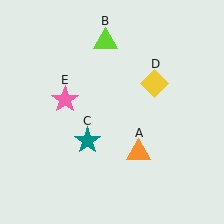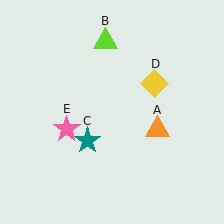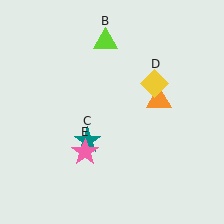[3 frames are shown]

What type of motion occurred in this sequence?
The orange triangle (object A), pink star (object E) rotated counterclockwise around the center of the scene.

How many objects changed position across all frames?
2 objects changed position: orange triangle (object A), pink star (object E).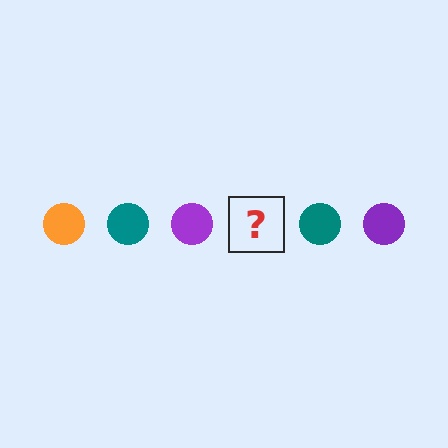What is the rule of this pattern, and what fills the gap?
The rule is that the pattern cycles through orange, teal, purple circles. The gap should be filled with an orange circle.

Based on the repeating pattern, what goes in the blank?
The blank should be an orange circle.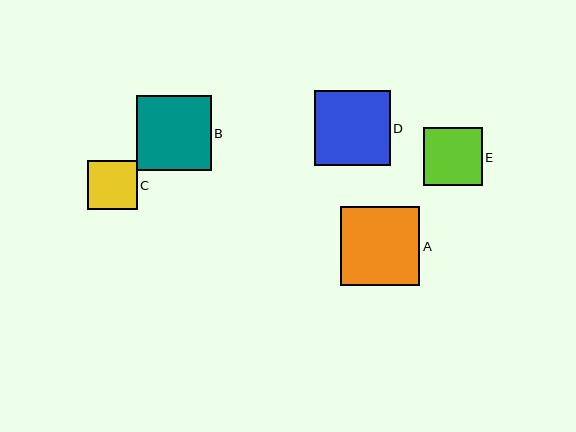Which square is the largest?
Square A is the largest with a size of approximately 79 pixels.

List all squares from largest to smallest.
From largest to smallest: A, D, B, E, C.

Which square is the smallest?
Square C is the smallest with a size of approximately 49 pixels.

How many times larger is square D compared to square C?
Square D is approximately 1.5 times the size of square C.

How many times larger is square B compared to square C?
Square B is approximately 1.5 times the size of square C.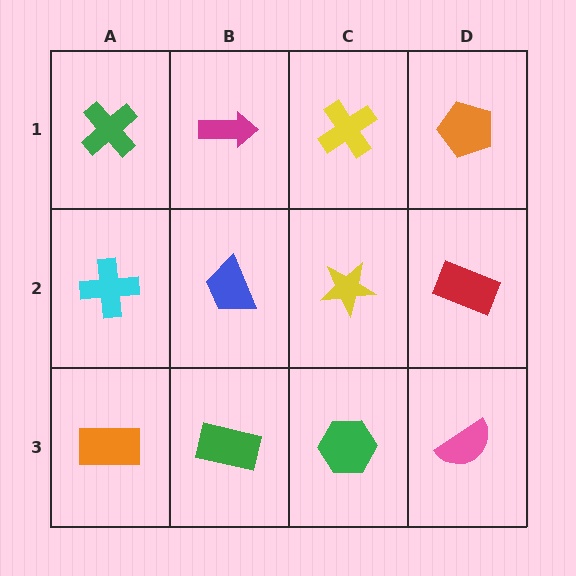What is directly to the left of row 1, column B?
A green cross.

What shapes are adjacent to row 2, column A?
A green cross (row 1, column A), an orange rectangle (row 3, column A), a blue trapezoid (row 2, column B).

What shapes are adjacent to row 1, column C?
A yellow star (row 2, column C), a magenta arrow (row 1, column B), an orange pentagon (row 1, column D).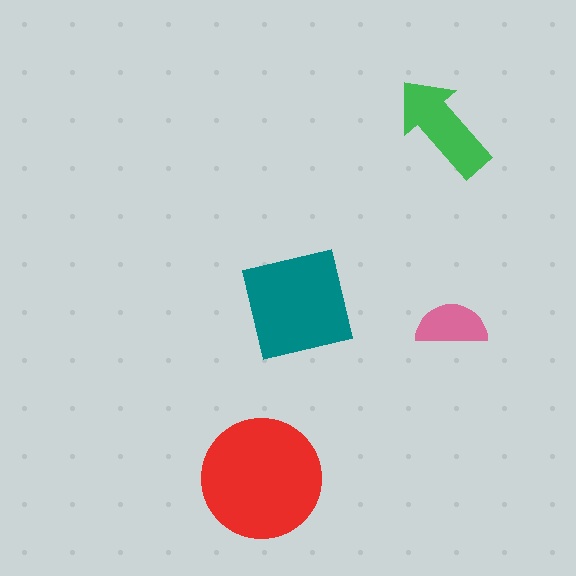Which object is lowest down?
The red circle is bottommost.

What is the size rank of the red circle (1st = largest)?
1st.